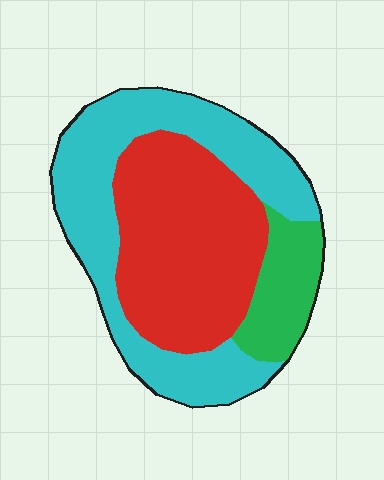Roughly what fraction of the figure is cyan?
Cyan covers about 45% of the figure.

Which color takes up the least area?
Green, at roughly 15%.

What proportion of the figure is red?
Red covers about 40% of the figure.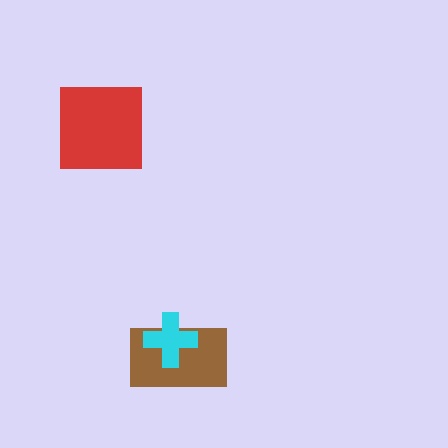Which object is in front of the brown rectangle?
The cyan cross is in front of the brown rectangle.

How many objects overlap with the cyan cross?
1 object overlaps with the cyan cross.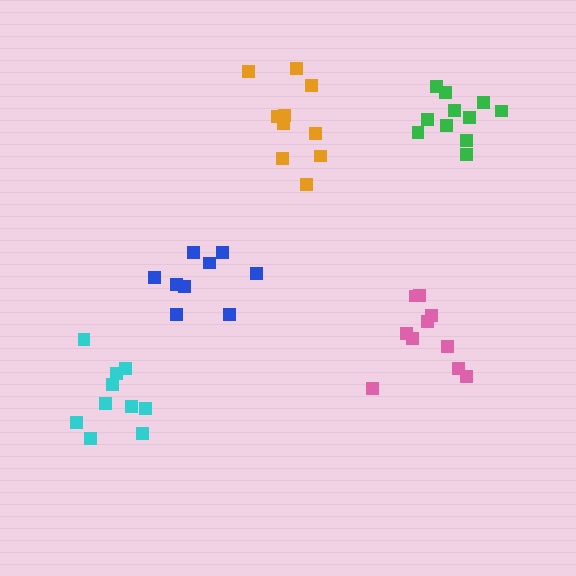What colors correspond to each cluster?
The clusters are colored: blue, green, orange, cyan, pink.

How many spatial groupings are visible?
There are 5 spatial groupings.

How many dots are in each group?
Group 1: 9 dots, Group 2: 11 dots, Group 3: 10 dots, Group 4: 10 dots, Group 5: 10 dots (50 total).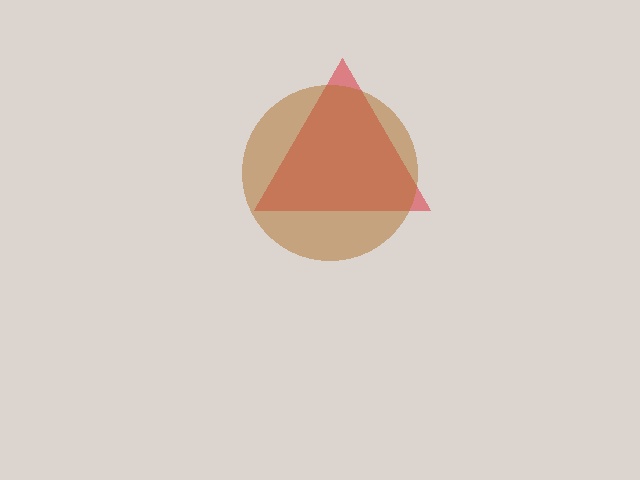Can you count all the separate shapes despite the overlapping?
Yes, there are 2 separate shapes.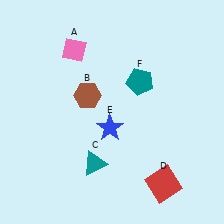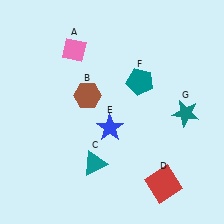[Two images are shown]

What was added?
A teal star (G) was added in Image 2.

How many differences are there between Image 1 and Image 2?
There is 1 difference between the two images.